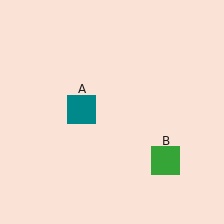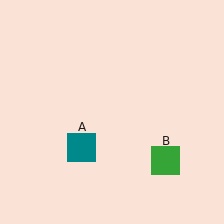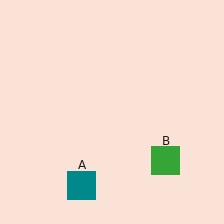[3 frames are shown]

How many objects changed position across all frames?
1 object changed position: teal square (object A).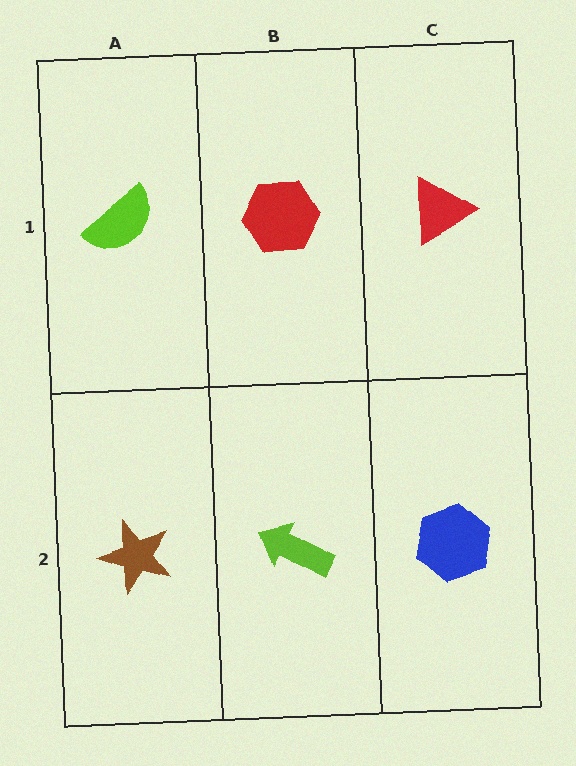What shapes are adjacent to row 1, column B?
A lime arrow (row 2, column B), a lime semicircle (row 1, column A), a red triangle (row 1, column C).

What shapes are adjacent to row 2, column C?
A red triangle (row 1, column C), a lime arrow (row 2, column B).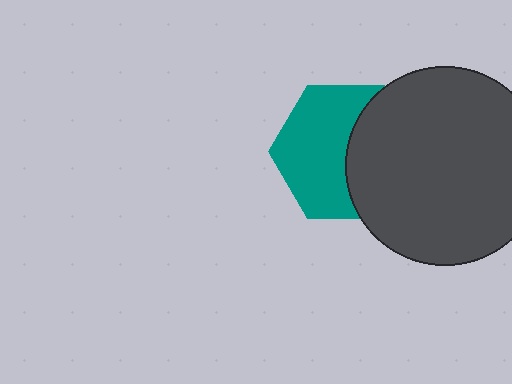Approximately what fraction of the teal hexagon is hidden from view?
Roughly 43% of the teal hexagon is hidden behind the dark gray circle.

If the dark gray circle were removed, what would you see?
You would see the complete teal hexagon.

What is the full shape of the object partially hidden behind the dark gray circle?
The partially hidden object is a teal hexagon.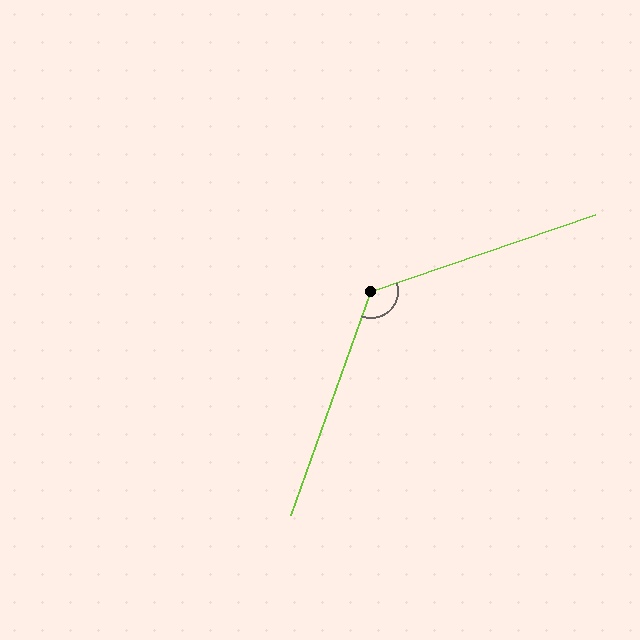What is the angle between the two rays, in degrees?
Approximately 129 degrees.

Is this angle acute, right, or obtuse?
It is obtuse.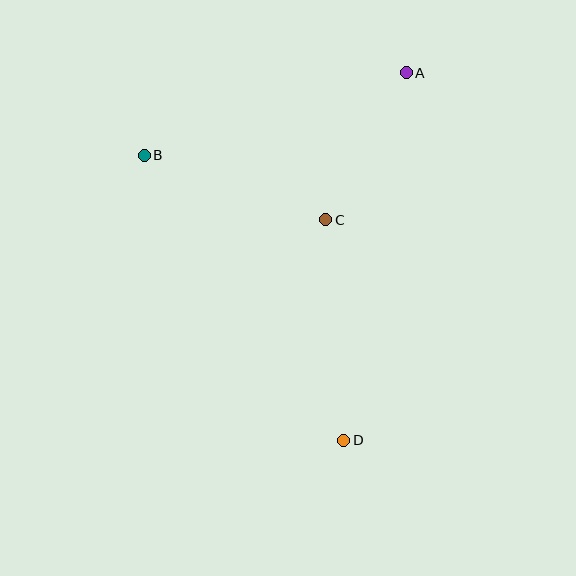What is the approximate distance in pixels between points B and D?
The distance between B and D is approximately 348 pixels.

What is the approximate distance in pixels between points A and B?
The distance between A and B is approximately 274 pixels.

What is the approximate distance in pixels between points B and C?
The distance between B and C is approximately 193 pixels.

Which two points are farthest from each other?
Points A and D are farthest from each other.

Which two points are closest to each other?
Points A and C are closest to each other.